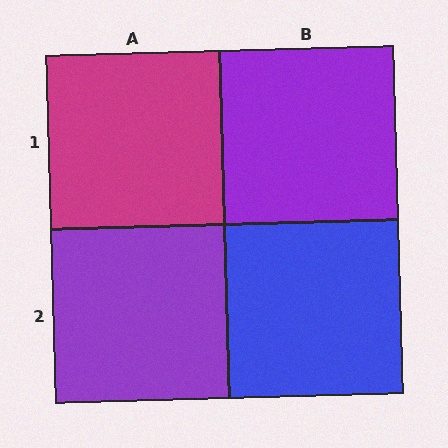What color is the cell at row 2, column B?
Blue.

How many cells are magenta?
1 cell is magenta.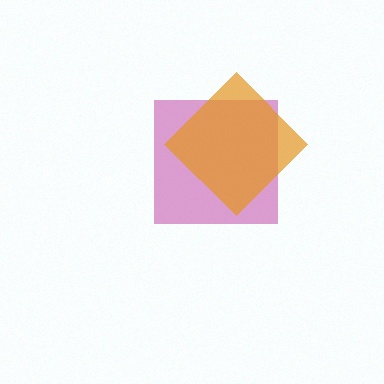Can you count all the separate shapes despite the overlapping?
Yes, there are 2 separate shapes.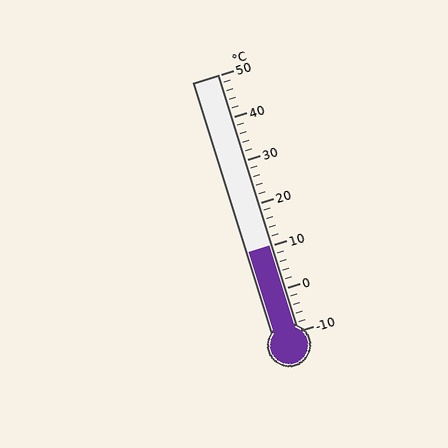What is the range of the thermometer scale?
The thermometer scale ranges from -10°C to 50°C.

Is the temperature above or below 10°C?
The temperature is at 10°C.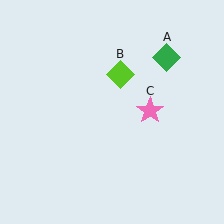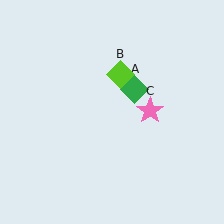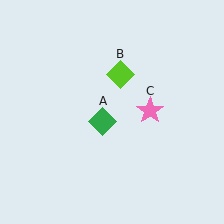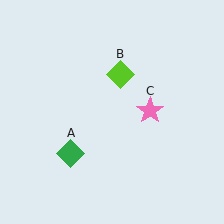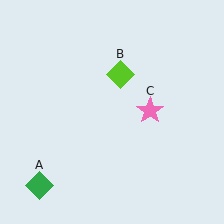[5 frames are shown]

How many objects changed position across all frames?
1 object changed position: green diamond (object A).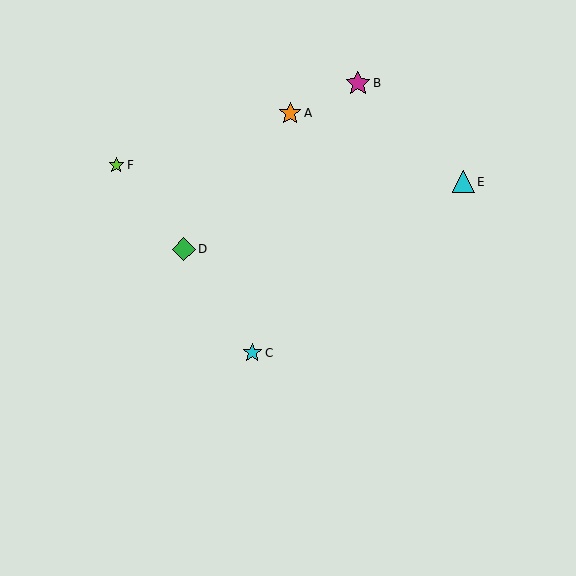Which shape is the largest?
The magenta star (labeled B) is the largest.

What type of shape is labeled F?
Shape F is a lime star.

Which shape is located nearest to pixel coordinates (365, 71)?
The magenta star (labeled B) at (358, 83) is nearest to that location.